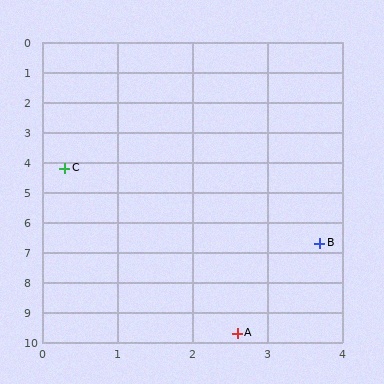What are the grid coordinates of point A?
Point A is at approximately (2.6, 9.7).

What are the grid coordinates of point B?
Point B is at approximately (3.7, 6.7).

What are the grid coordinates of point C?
Point C is at approximately (0.3, 4.2).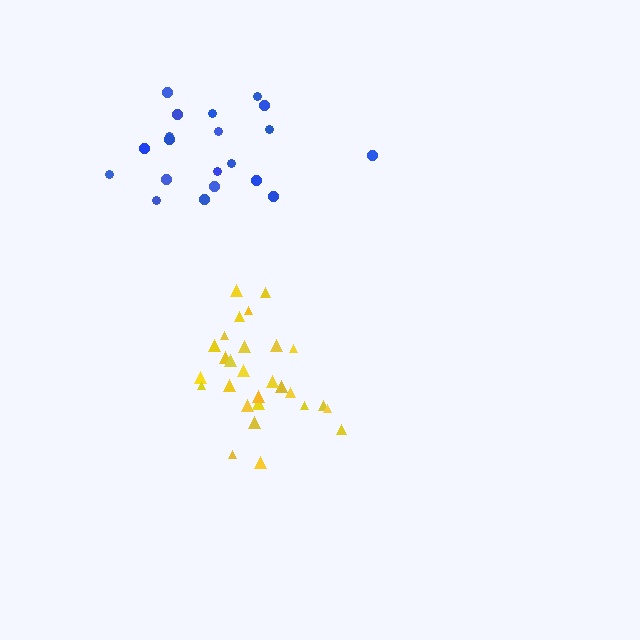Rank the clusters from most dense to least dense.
yellow, blue.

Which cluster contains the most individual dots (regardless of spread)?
Yellow (28).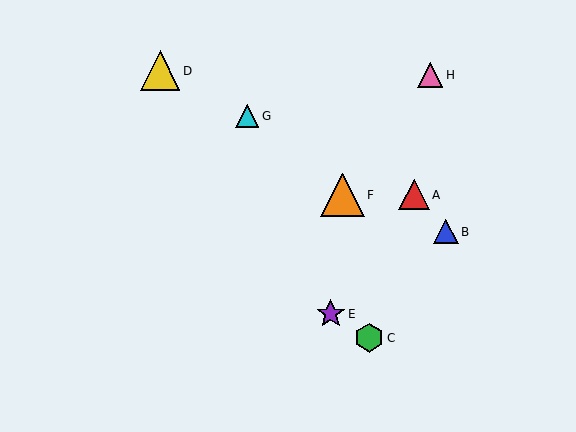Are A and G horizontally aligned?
No, A is at y≈195 and G is at y≈116.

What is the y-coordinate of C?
Object C is at y≈338.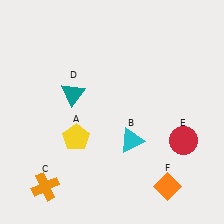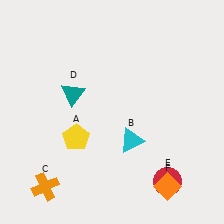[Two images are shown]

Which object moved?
The red circle (E) moved down.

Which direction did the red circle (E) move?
The red circle (E) moved down.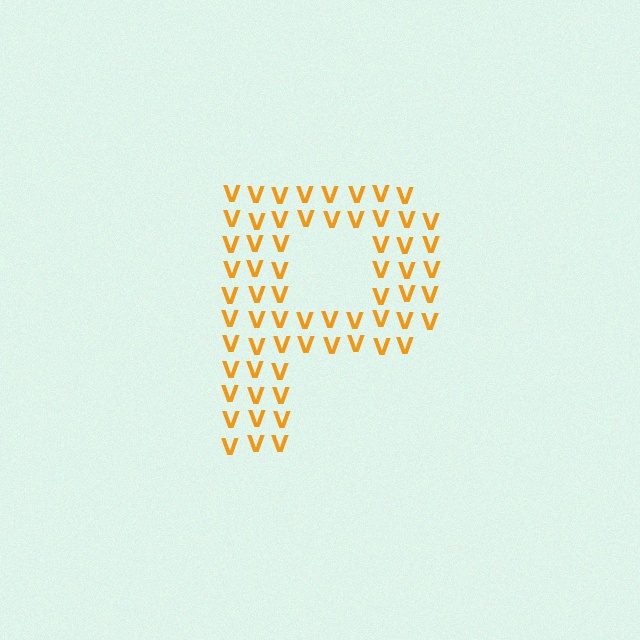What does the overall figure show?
The overall figure shows the letter P.